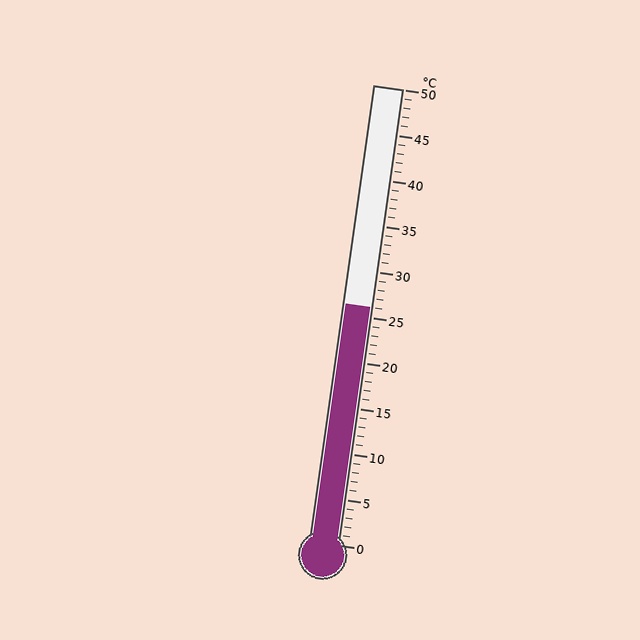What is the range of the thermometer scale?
The thermometer scale ranges from 0°C to 50°C.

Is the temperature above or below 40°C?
The temperature is below 40°C.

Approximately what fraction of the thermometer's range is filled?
The thermometer is filled to approximately 50% of its range.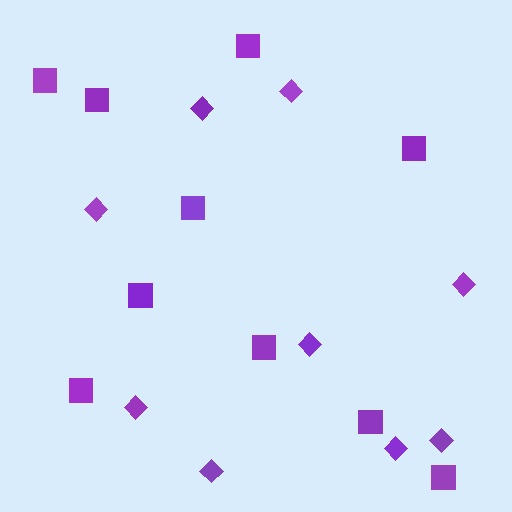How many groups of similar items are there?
There are 2 groups: one group of squares (10) and one group of diamonds (9).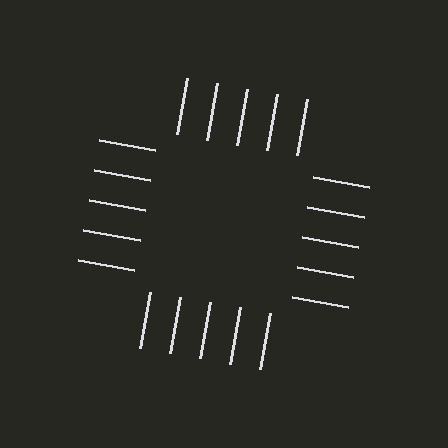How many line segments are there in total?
20 — 5 along each of the 4 edges.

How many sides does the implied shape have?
4 sides — the line-ends trace a square.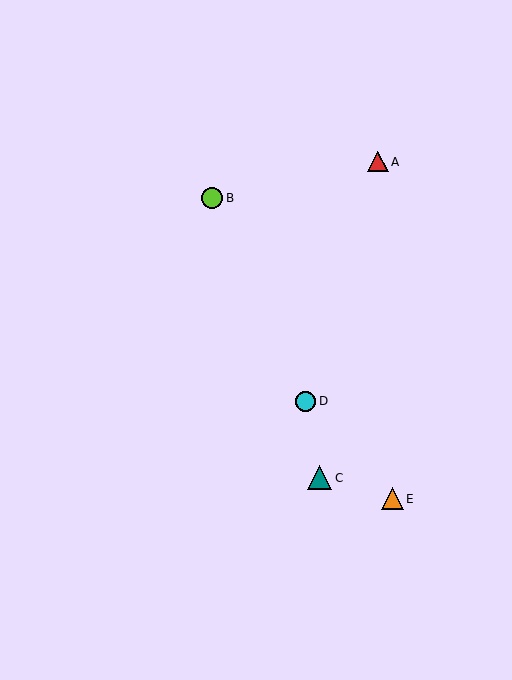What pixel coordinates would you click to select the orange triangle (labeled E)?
Click at (392, 499) to select the orange triangle E.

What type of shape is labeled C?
Shape C is a teal triangle.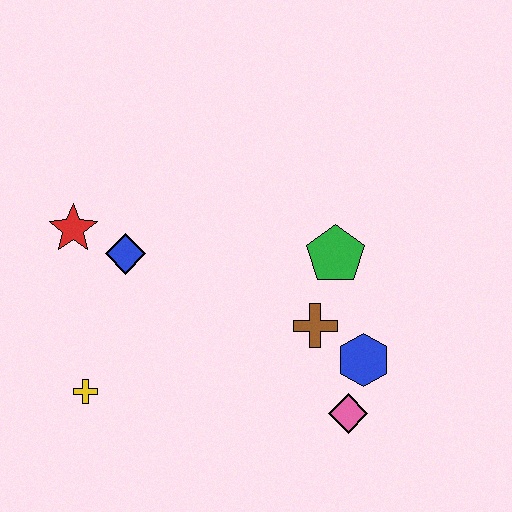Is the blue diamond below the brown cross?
No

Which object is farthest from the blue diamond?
The pink diamond is farthest from the blue diamond.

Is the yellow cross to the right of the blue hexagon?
No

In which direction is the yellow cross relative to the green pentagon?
The yellow cross is to the left of the green pentagon.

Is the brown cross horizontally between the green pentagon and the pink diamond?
No